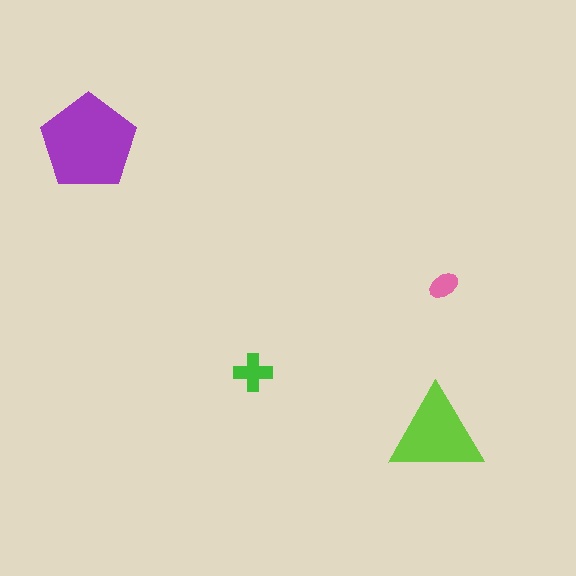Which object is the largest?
The purple pentagon.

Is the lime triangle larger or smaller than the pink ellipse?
Larger.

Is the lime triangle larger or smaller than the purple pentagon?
Smaller.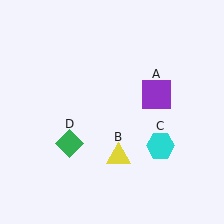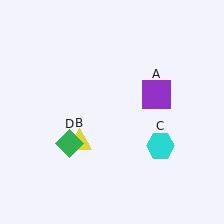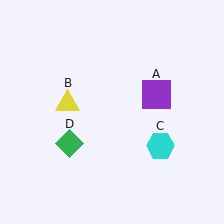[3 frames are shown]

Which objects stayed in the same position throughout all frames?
Purple square (object A) and cyan hexagon (object C) and green diamond (object D) remained stationary.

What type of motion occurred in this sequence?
The yellow triangle (object B) rotated clockwise around the center of the scene.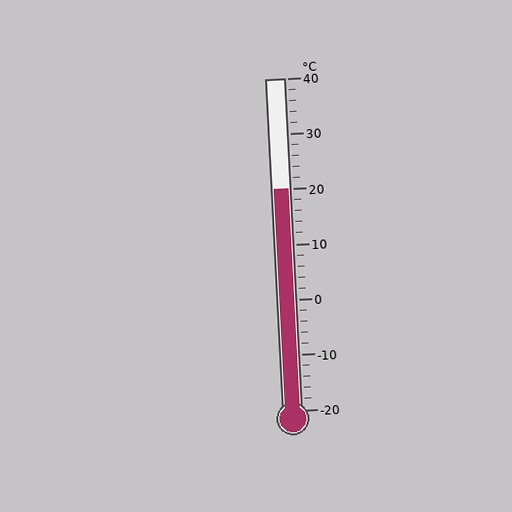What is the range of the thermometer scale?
The thermometer scale ranges from -20°C to 40°C.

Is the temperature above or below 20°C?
The temperature is at 20°C.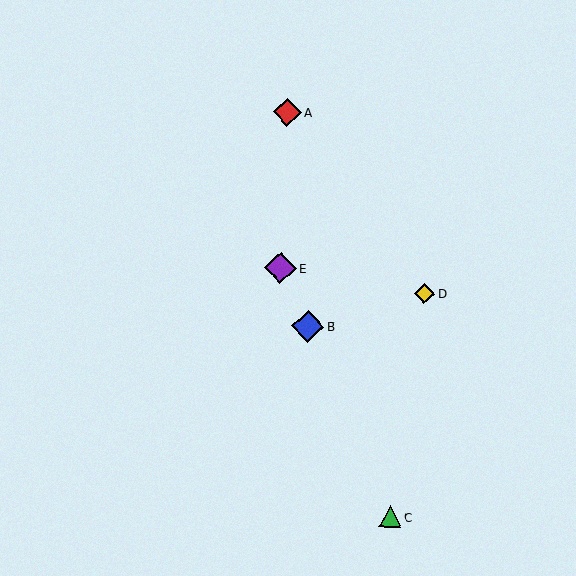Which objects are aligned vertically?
Objects A, E are aligned vertically.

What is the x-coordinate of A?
Object A is at x≈287.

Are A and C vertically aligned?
No, A is at x≈287 and C is at x≈390.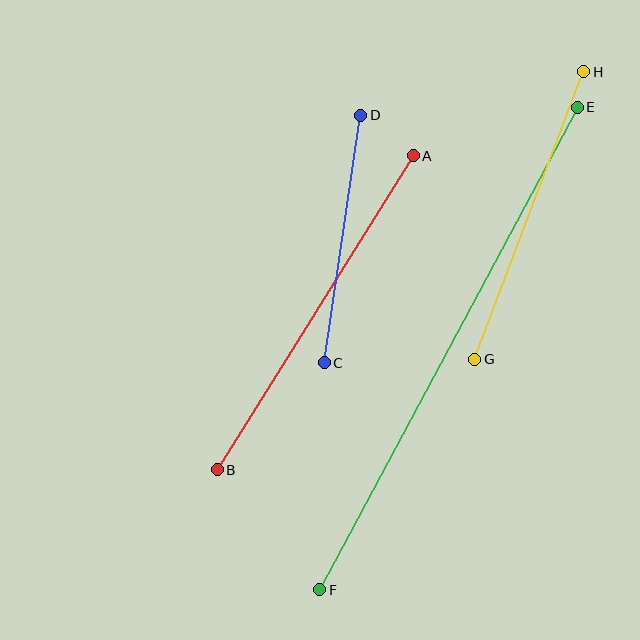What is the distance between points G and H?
The distance is approximately 307 pixels.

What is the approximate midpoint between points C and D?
The midpoint is at approximately (342, 239) pixels.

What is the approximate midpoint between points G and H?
The midpoint is at approximately (529, 216) pixels.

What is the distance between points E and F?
The distance is approximately 547 pixels.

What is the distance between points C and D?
The distance is approximately 251 pixels.